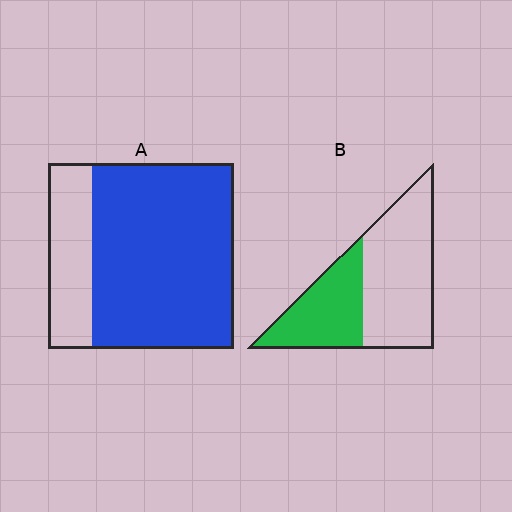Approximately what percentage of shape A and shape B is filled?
A is approximately 75% and B is approximately 40%.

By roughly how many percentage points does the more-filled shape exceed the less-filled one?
By roughly 40 percentage points (A over B).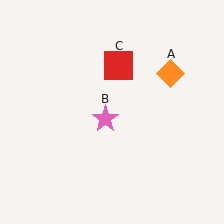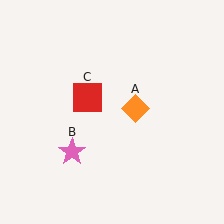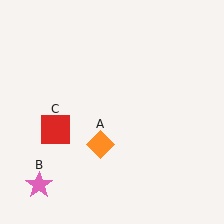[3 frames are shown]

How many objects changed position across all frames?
3 objects changed position: orange diamond (object A), pink star (object B), red square (object C).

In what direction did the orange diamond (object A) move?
The orange diamond (object A) moved down and to the left.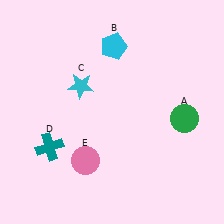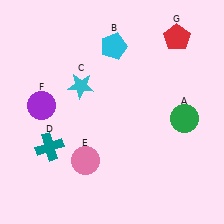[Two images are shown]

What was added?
A purple circle (F), a red pentagon (G) were added in Image 2.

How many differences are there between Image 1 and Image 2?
There are 2 differences between the two images.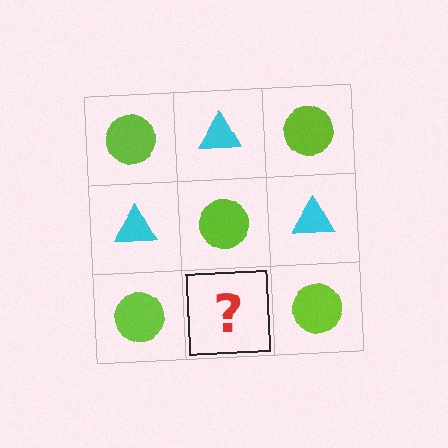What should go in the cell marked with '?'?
The missing cell should contain a cyan triangle.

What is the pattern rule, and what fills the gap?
The rule is that it alternates lime circle and cyan triangle in a checkerboard pattern. The gap should be filled with a cyan triangle.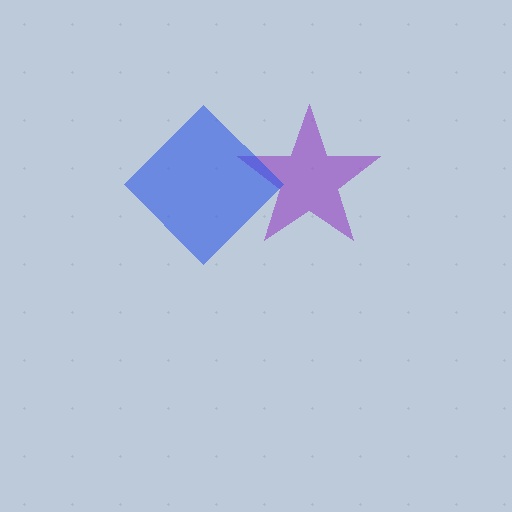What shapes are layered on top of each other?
The layered shapes are: a purple star, a blue diamond.